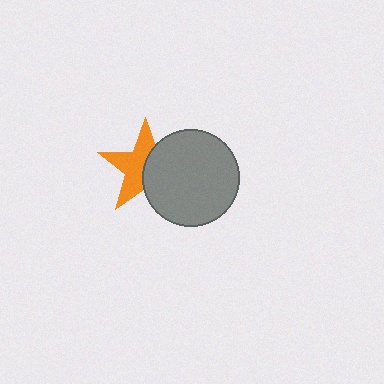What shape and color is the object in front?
The object in front is a gray circle.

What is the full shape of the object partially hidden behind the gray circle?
The partially hidden object is an orange star.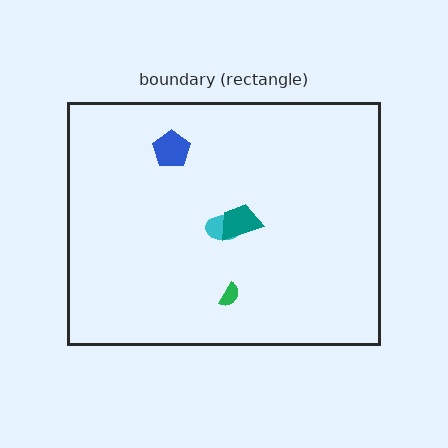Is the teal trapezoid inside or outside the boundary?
Inside.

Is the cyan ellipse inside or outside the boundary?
Inside.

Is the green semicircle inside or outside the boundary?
Inside.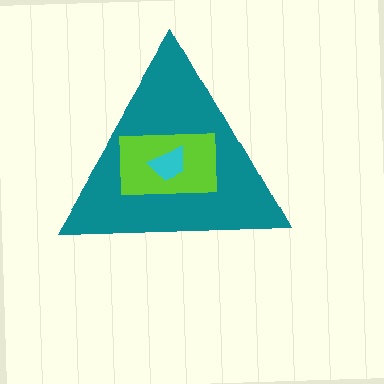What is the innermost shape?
The cyan trapezoid.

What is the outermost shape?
The teal triangle.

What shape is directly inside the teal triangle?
The lime rectangle.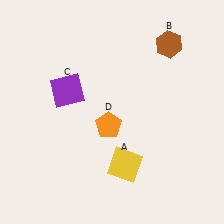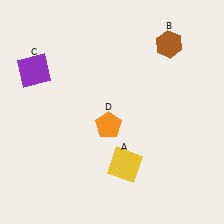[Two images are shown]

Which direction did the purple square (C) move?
The purple square (C) moved left.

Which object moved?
The purple square (C) moved left.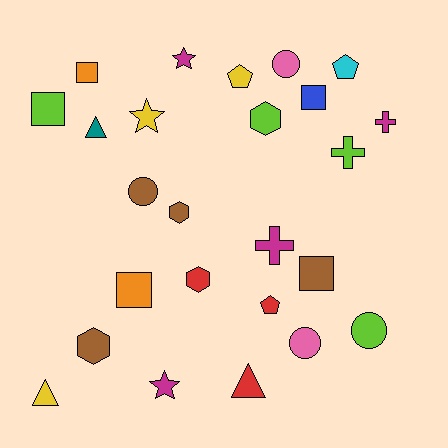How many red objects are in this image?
There are 3 red objects.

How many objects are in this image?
There are 25 objects.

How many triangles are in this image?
There are 3 triangles.